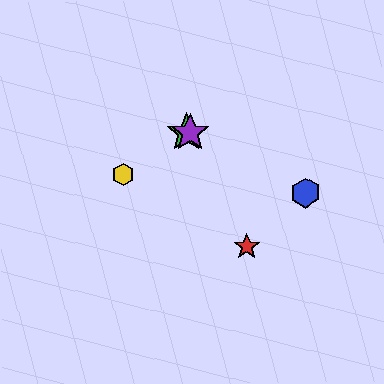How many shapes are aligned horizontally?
2 shapes (the green star, the purple star) are aligned horizontally.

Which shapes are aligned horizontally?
The green star, the purple star are aligned horizontally.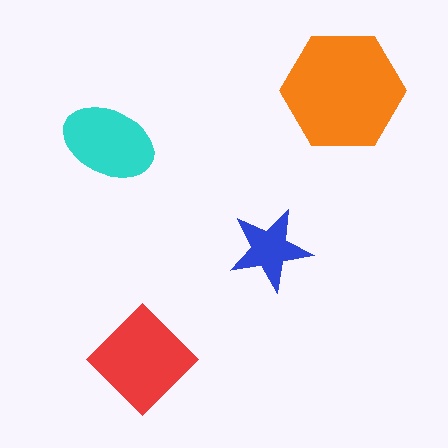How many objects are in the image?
There are 4 objects in the image.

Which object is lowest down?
The red diamond is bottommost.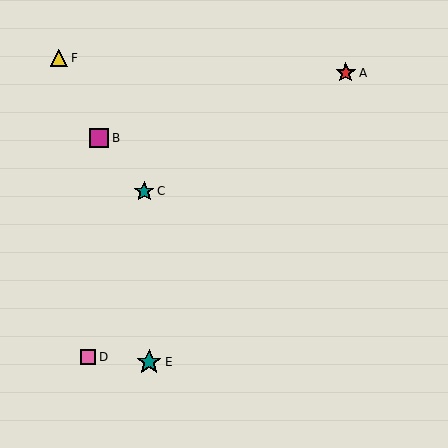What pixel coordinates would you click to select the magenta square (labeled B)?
Click at (99, 138) to select the magenta square B.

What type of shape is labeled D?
Shape D is a pink square.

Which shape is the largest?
The teal star (labeled E) is the largest.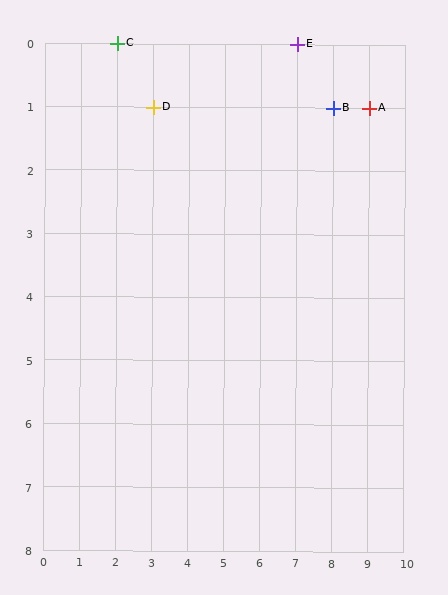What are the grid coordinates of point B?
Point B is at grid coordinates (8, 1).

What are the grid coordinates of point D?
Point D is at grid coordinates (3, 1).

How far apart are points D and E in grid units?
Points D and E are 4 columns and 1 row apart (about 4.1 grid units diagonally).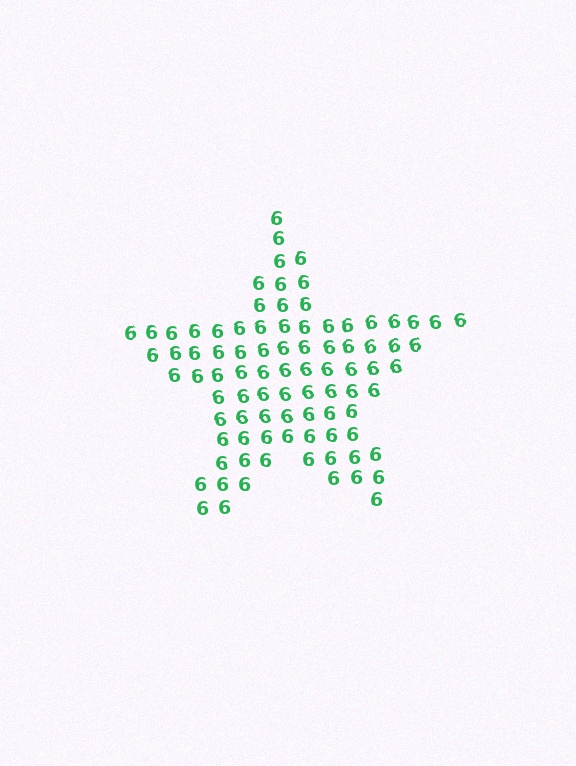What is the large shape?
The large shape is a star.